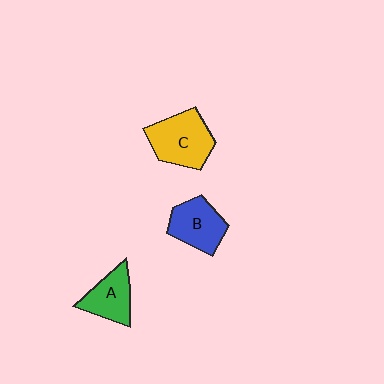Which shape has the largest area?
Shape C (yellow).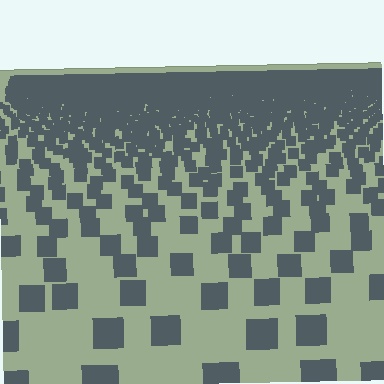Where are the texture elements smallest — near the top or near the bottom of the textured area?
Near the top.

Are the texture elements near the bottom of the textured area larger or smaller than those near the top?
Larger. Near the bottom, elements are closer to the viewer and appear at a bigger on-screen size.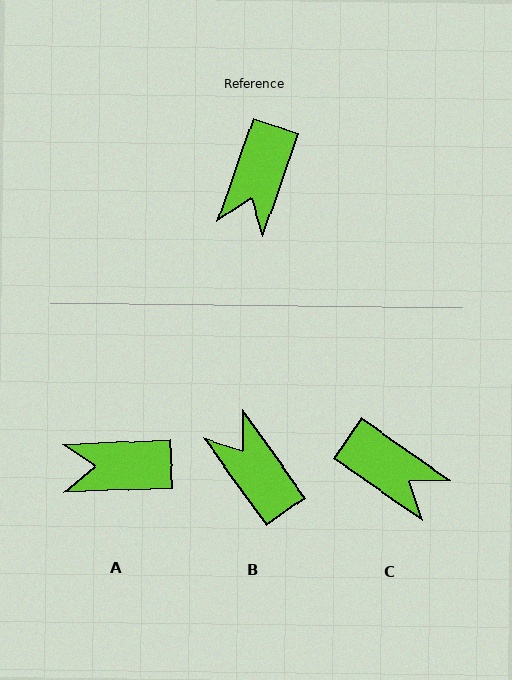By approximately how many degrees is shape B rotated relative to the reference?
Approximately 125 degrees clockwise.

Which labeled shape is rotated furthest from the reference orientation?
B, about 125 degrees away.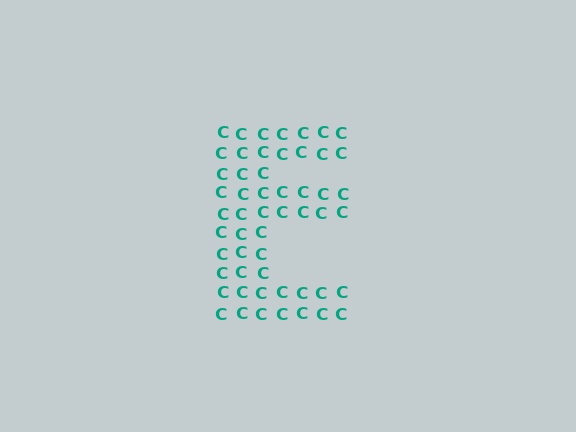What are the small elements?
The small elements are letter C's.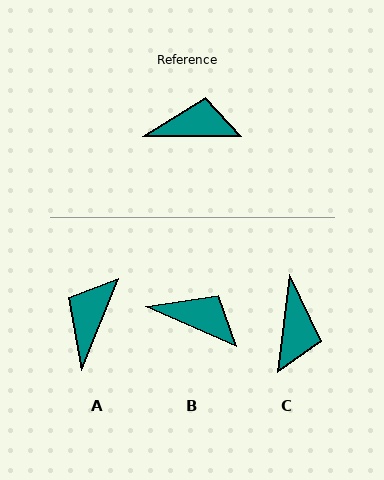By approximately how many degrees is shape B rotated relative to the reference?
Approximately 23 degrees clockwise.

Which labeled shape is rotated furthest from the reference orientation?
C, about 97 degrees away.